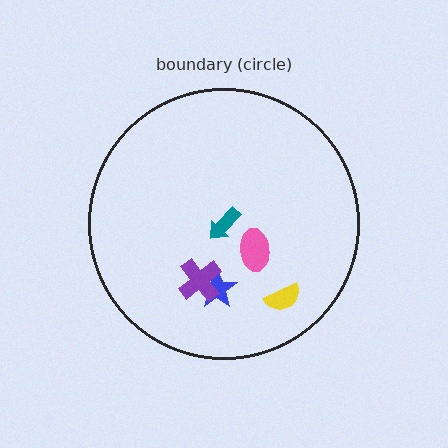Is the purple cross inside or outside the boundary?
Inside.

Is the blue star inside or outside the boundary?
Inside.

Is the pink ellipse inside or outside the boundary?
Inside.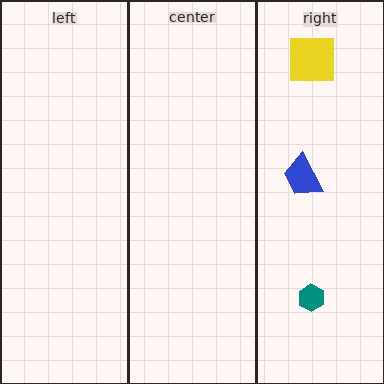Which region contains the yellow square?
The right region.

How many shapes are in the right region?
3.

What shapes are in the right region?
The yellow square, the teal hexagon, the blue trapezoid.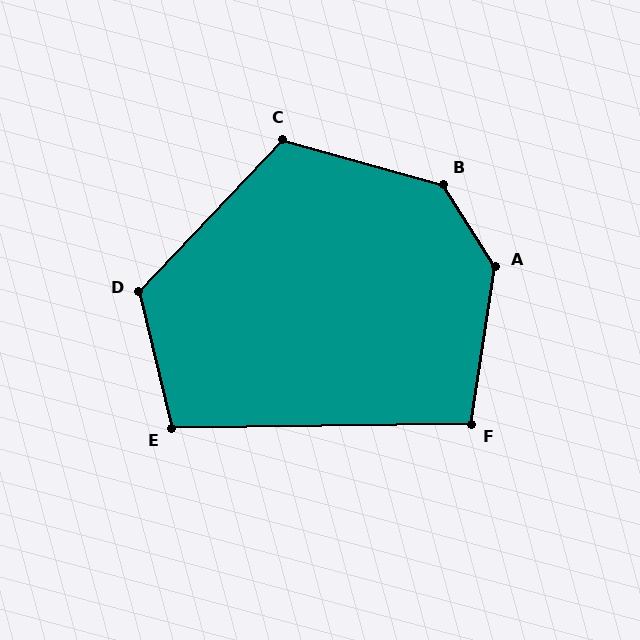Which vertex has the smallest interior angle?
F, at approximately 100 degrees.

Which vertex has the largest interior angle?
A, at approximately 139 degrees.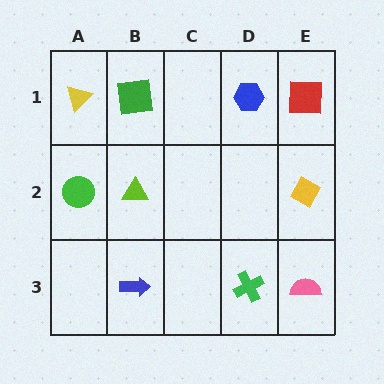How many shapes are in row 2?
3 shapes.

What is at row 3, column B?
A blue arrow.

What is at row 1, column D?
A blue hexagon.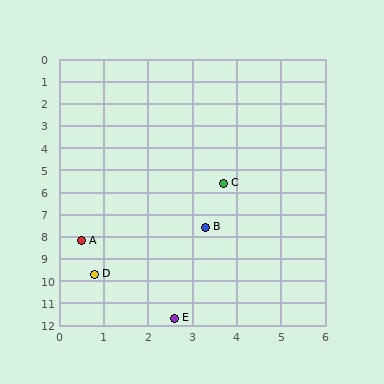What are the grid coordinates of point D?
Point D is at approximately (0.8, 9.7).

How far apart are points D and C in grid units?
Points D and C are about 5.0 grid units apart.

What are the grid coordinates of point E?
Point E is at approximately (2.6, 11.7).